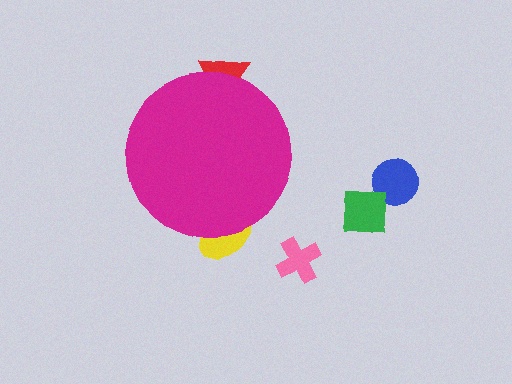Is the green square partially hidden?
No, the green square is fully visible.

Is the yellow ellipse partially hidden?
Yes, the yellow ellipse is partially hidden behind the magenta circle.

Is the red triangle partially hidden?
Yes, the red triangle is partially hidden behind the magenta circle.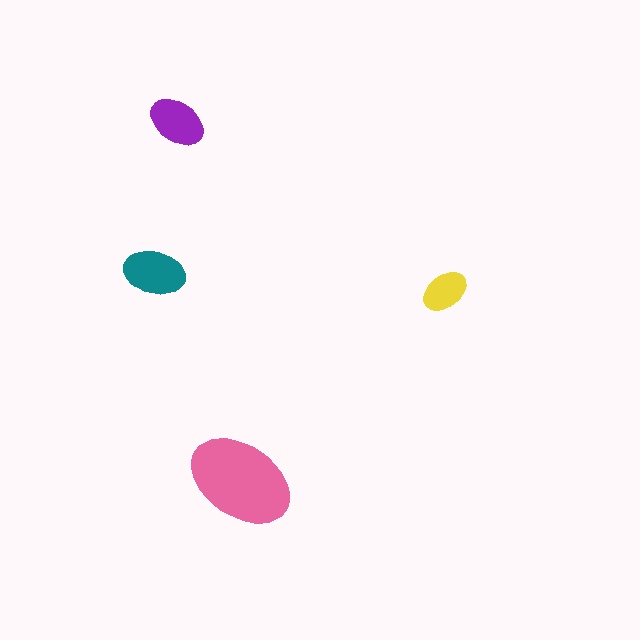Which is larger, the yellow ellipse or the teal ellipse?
The teal one.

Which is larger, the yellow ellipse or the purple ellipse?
The purple one.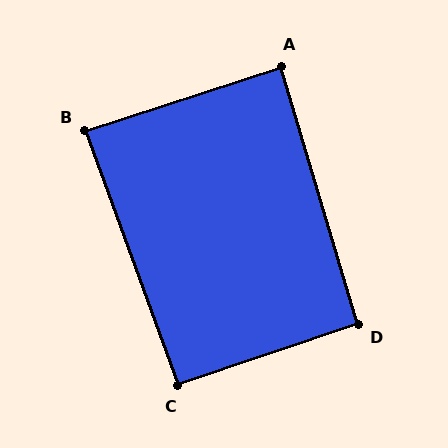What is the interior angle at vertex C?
Approximately 91 degrees (approximately right).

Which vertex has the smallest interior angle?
B, at approximately 88 degrees.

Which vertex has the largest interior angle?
D, at approximately 92 degrees.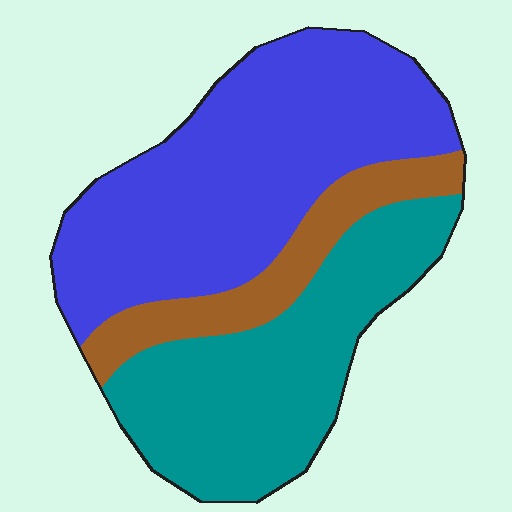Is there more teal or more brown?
Teal.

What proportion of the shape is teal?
Teal covers about 35% of the shape.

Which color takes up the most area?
Blue, at roughly 50%.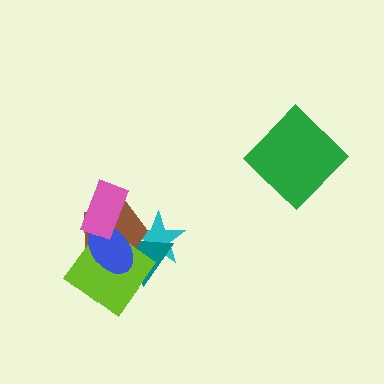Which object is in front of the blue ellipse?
The pink rectangle is in front of the blue ellipse.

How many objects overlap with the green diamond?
0 objects overlap with the green diamond.